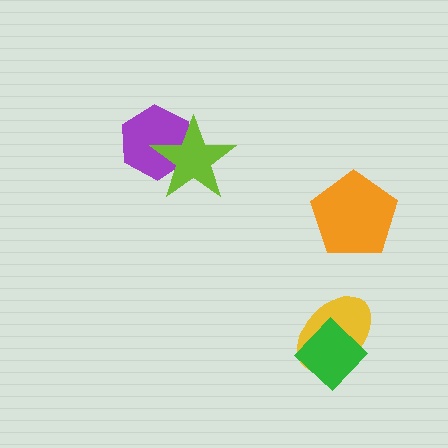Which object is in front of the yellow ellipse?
The green diamond is in front of the yellow ellipse.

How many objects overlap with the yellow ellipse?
1 object overlaps with the yellow ellipse.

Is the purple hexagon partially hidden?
Yes, it is partially covered by another shape.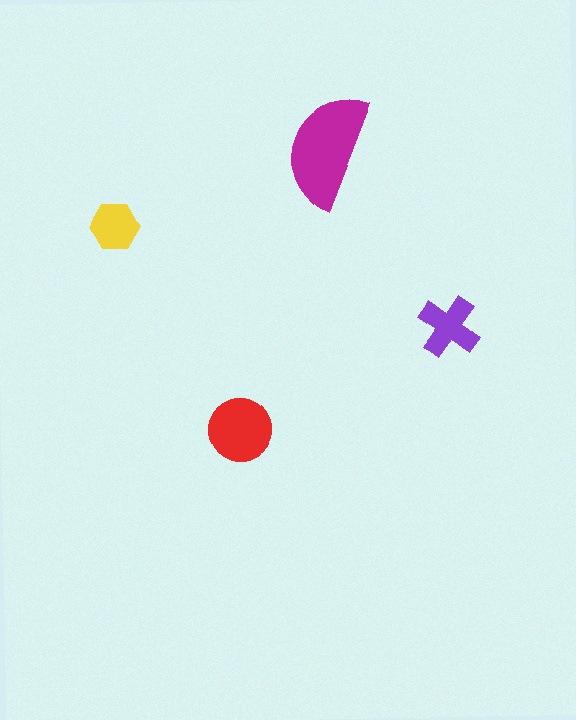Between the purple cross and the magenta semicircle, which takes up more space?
The magenta semicircle.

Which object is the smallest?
The yellow hexagon.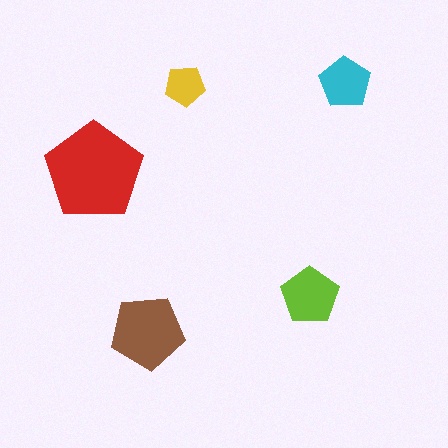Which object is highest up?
The cyan pentagon is topmost.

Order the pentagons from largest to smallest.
the red one, the brown one, the lime one, the cyan one, the yellow one.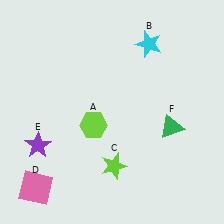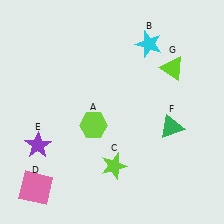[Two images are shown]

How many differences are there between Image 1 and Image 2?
There is 1 difference between the two images.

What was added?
A lime triangle (G) was added in Image 2.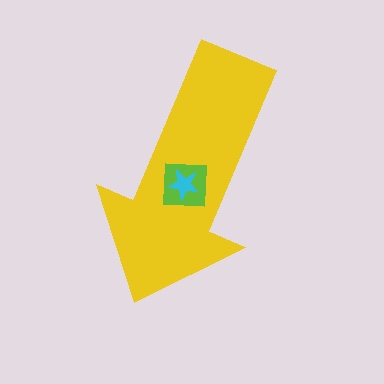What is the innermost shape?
The cyan star.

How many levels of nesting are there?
3.